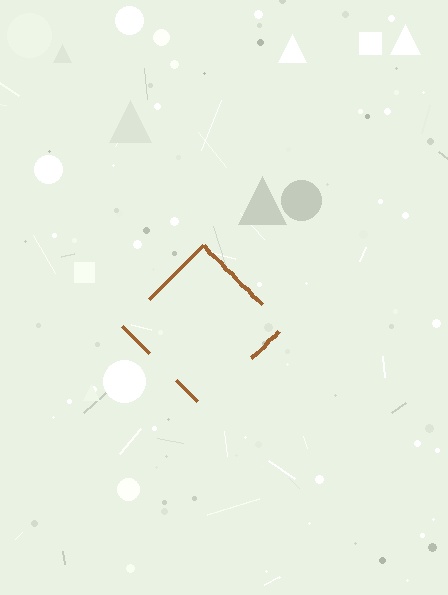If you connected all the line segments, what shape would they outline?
They would outline a diamond.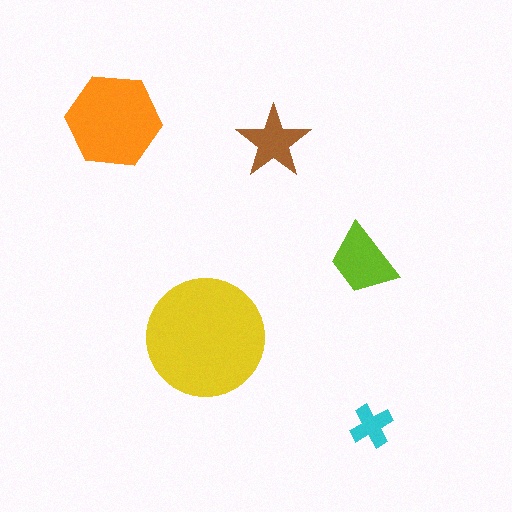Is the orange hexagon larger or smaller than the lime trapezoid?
Larger.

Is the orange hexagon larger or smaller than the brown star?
Larger.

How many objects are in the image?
There are 5 objects in the image.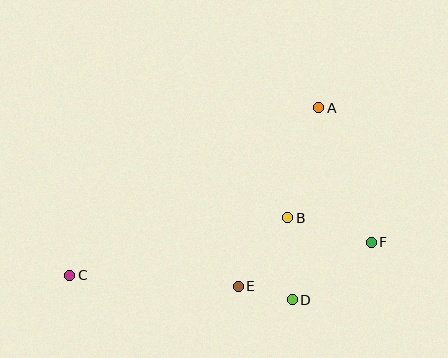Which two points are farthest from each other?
Points C and F are farthest from each other.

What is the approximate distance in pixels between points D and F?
The distance between D and F is approximately 98 pixels.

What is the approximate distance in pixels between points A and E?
The distance between A and E is approximately 196 pixels.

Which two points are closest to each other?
Points D and E are closest to each other.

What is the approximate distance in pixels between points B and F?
The distance between B and F is approximately 87 pixels.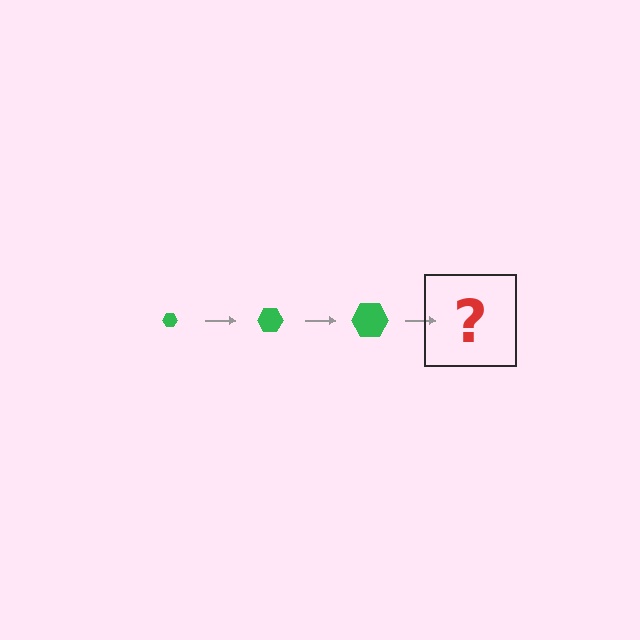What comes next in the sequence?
The next element should be a green hexagon, larger than the previous one.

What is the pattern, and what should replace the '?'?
The pattern is that the hexagon gets progressively larger each step. The '?' should be a green hexagon, larger than the previous one.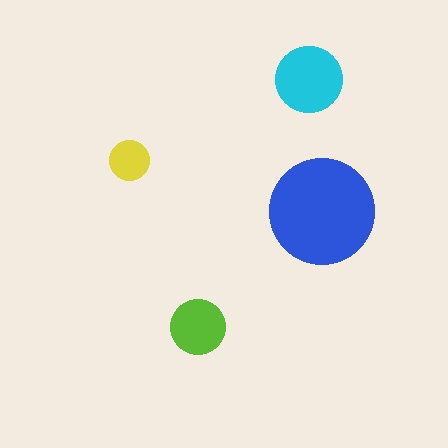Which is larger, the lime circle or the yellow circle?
The lime one.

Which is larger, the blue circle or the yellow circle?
The blue one.